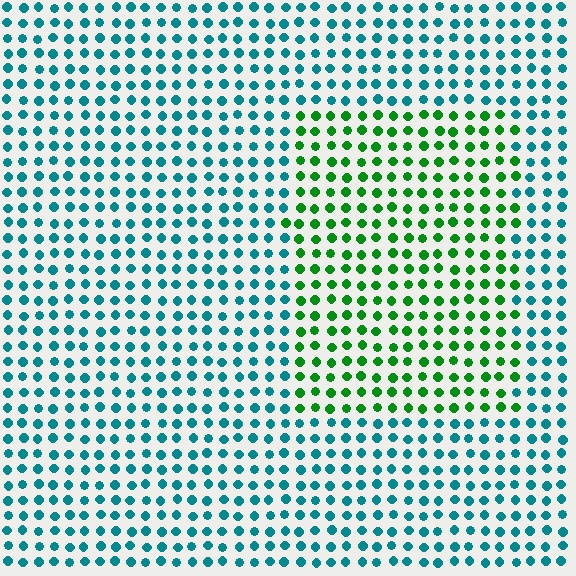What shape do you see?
I see a rectangle.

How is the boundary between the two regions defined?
The boundary is defined purely by a slight shift in hue (about 55 degrees). Spacing, size, and orientation are identical on both sides.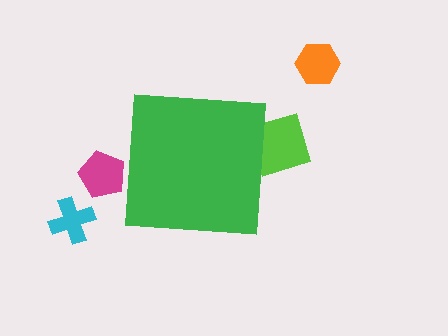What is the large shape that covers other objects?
A green square.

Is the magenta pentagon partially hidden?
Yes, the magenta pentagon is partially hidden behind the green square.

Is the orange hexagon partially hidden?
No, the orange hexagon is fully visible.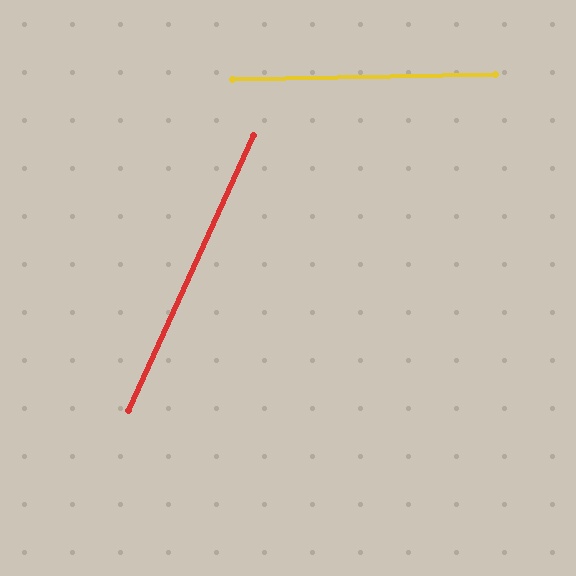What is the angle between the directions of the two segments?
Approximately 65 degrees.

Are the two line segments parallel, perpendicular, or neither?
Neither parallel nor perpendicular — they differ by about 65°.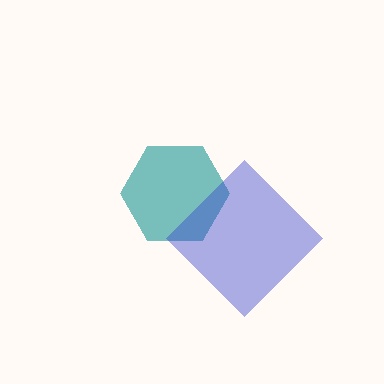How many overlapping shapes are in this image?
There are 2 overlapping shapes in the image.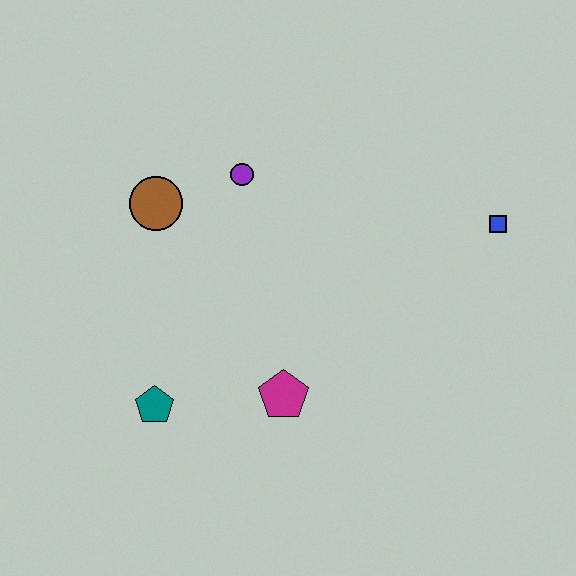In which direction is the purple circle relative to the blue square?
The purple circle is to the left of the blue square.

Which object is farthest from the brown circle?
The blue square is farthest from the brown circle.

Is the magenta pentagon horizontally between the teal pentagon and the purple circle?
No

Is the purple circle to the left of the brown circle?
No